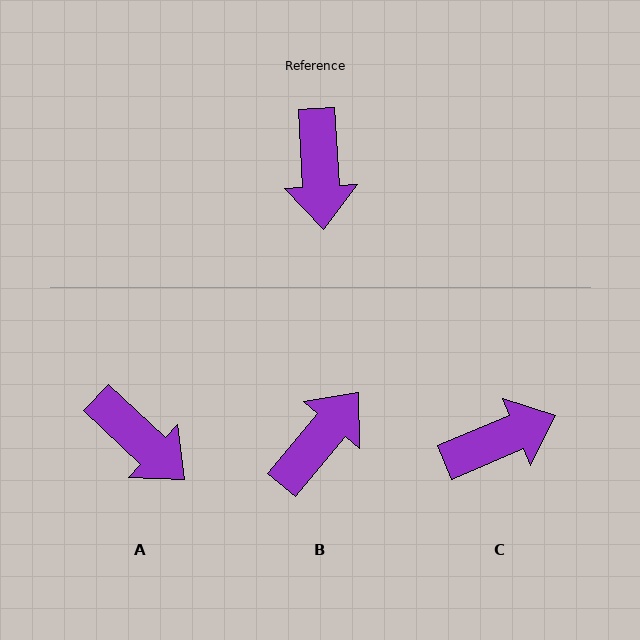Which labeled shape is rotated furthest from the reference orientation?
B, about 137 degrees away.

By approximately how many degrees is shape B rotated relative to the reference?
Approximately 137 degrees counter-clockwise.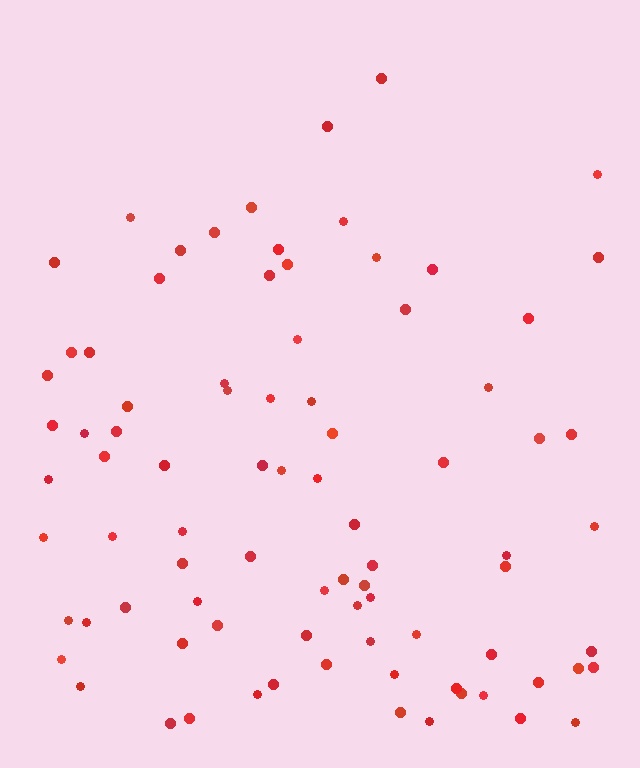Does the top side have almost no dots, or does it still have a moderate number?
Still a moderate number, just noticeably fewer than the bottom.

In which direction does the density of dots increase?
From top to bottom, with the bottom side densest.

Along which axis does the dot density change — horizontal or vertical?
Vertical.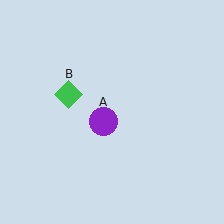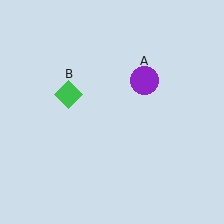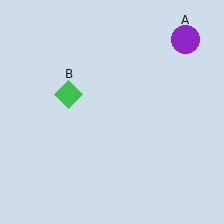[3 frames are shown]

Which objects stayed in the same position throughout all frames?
Green diamond (object B) remained stationary.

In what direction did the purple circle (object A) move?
The purple circle (object A) moved up and to the right.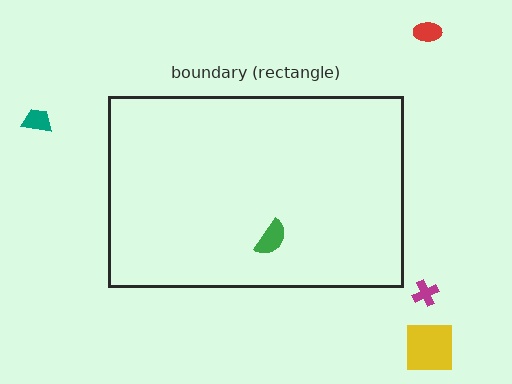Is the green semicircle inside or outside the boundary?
Inside.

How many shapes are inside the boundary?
1 inside, 4 outside.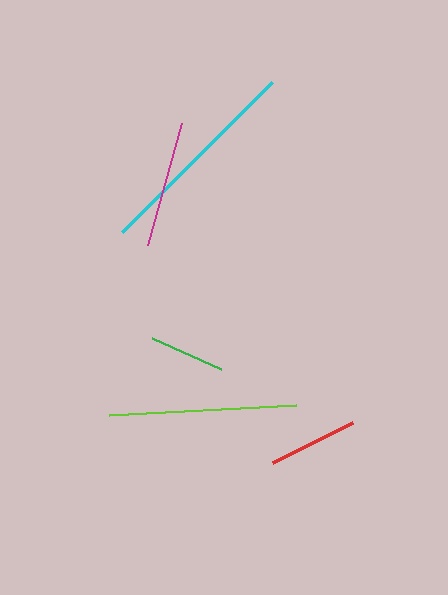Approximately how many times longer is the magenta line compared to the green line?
The magenta line is approximately 1.7 times the length of the green line.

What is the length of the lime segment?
The lime segment is approximately 188 pixels long.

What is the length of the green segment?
The green segment is approximately 75 pixels long.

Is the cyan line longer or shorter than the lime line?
The cyan line is longer than the lime line.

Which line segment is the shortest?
The green line is the shortest at approximately 75 pixels.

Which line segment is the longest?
The cyan line is the longest at approximately 212 pixels.